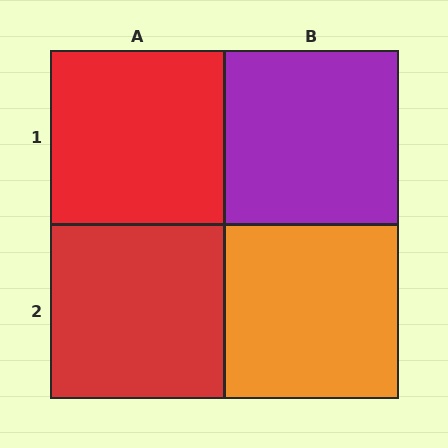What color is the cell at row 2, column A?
Red.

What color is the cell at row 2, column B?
Orange.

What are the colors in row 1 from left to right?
Red, purple.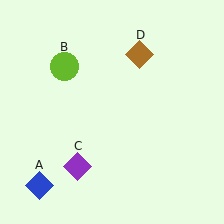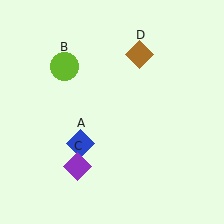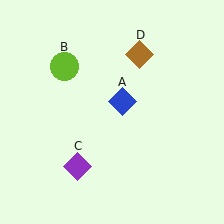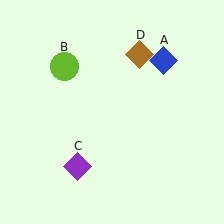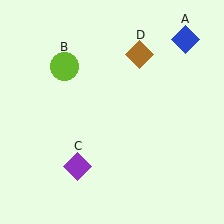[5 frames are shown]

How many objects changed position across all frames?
1 object changed position: blue diamond (object A).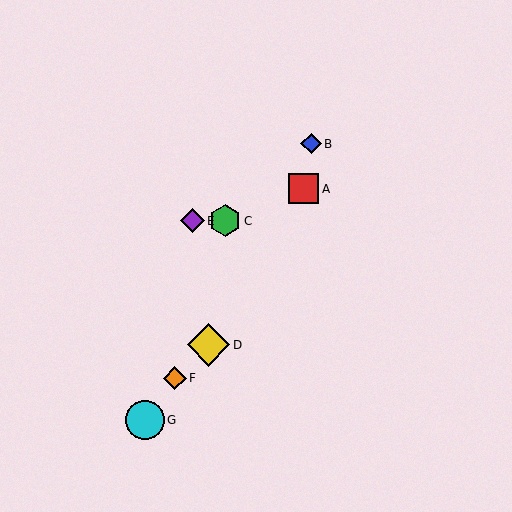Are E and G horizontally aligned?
No, E is at y≈221 and G is at y≈420.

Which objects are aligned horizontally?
Objects C, E are aligned horizontally.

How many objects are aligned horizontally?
2 objects (C, E) are aligned horizontally.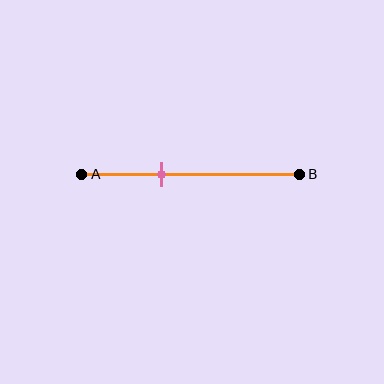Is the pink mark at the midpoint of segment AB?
No, the mark is at about 35% from A, not at the 50% midpoint.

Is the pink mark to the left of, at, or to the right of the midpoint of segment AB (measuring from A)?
The pink mark is to the left of the midpoint of segment AB.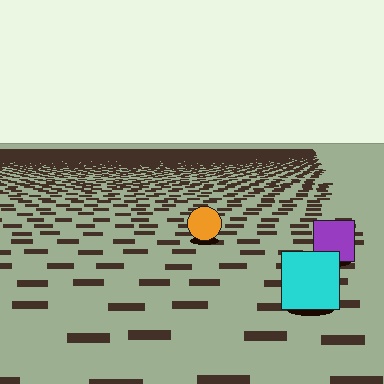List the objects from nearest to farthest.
From nearest to farthest: the cyan square, the purple square, the orange circle.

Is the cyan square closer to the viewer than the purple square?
Yes. The cyan square is closer — you can tell from the texture gradient: the ground texture is coarser near it.